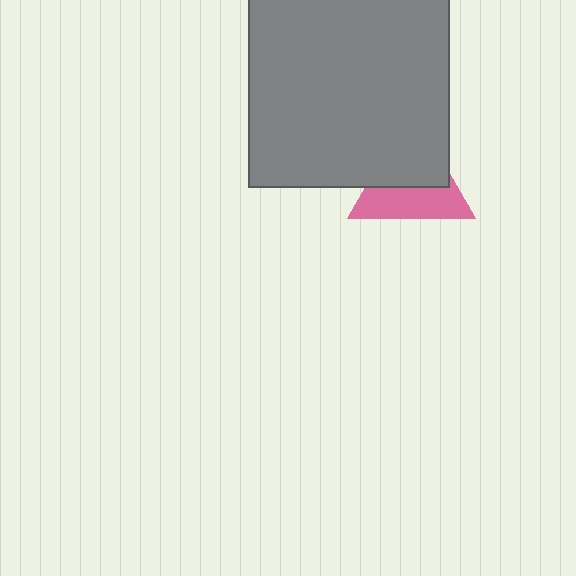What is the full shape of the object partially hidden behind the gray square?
The partially hidden object is a pink triangle.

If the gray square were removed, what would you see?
You would see the complete pink triangle.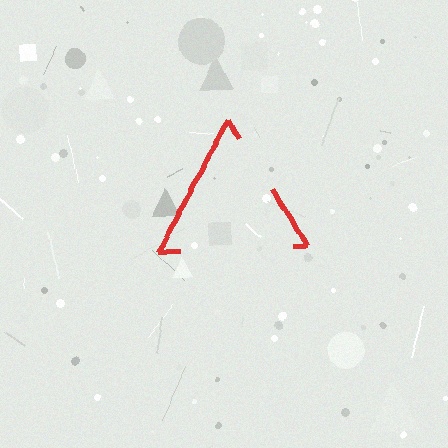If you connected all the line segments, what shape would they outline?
They would outline a triangle.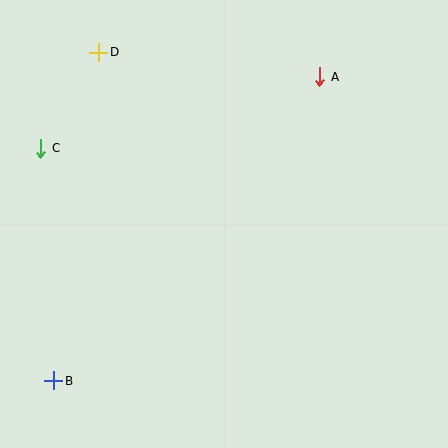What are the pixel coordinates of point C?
Point C is at (41, 148).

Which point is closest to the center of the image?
Point A at (320, 77) is closest to the center.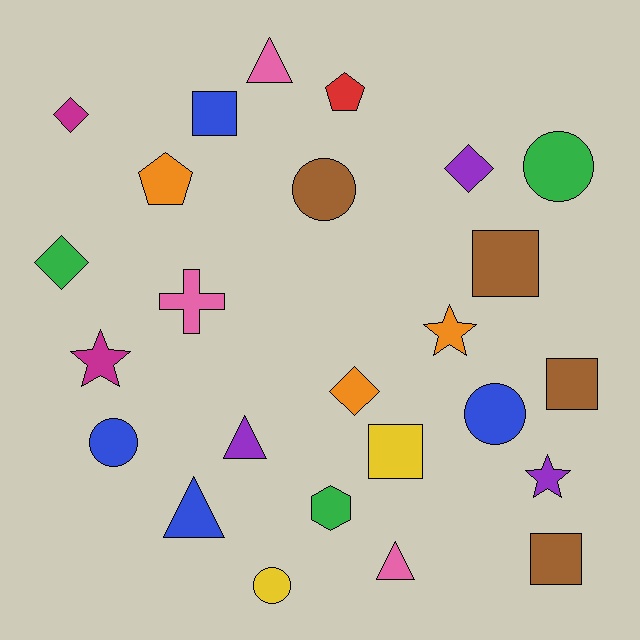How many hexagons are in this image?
There is 1 hexagon.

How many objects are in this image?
There are 25 objects.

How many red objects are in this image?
There is 1 red object.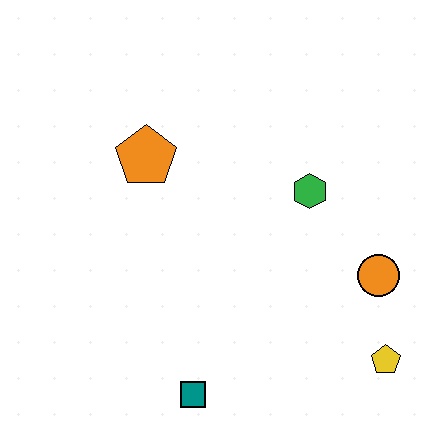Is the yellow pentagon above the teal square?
Yes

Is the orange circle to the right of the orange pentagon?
Yes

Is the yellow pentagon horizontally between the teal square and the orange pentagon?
No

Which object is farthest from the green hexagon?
The teal square is farthest from the green hexagon.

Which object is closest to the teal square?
The yellow pentagon is closest to the teal square.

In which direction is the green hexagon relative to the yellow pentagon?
The green hexagon is above the yellow pentagon.